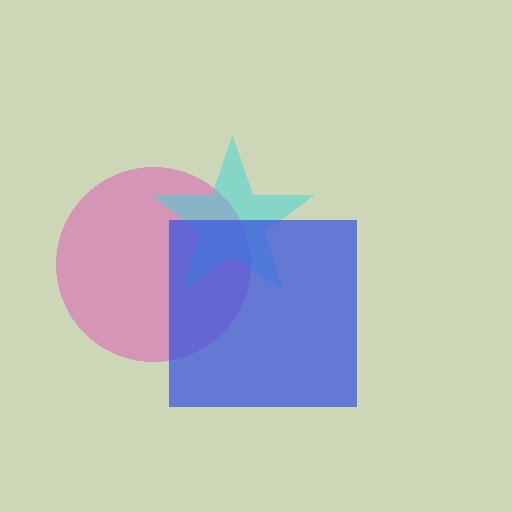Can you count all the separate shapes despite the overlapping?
Yes, there are 3 separate shapes.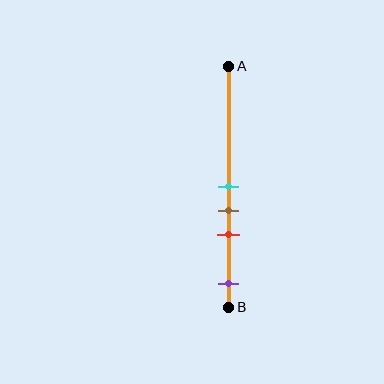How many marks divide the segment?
There are 4 marks dividing the segment.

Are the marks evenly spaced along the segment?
No, the marks are not evenly spaced.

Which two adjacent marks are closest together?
The cyan and brown marks are the closest adjacent pair.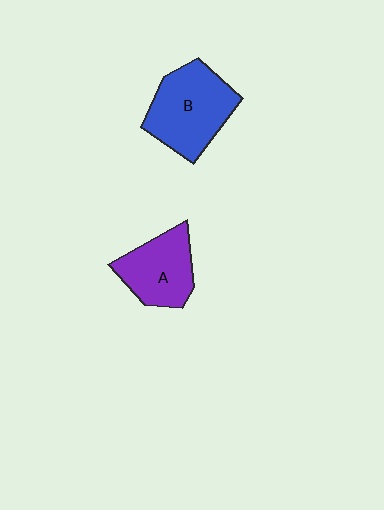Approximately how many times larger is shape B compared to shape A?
Approximately 1.3 times.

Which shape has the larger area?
Shape B (blue).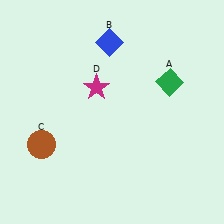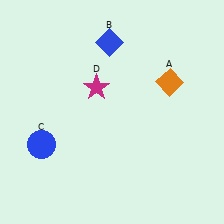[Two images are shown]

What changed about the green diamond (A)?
In Image 1, A is green. In Image 2, it changed to orange.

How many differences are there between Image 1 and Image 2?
There are 2 differences between the two images.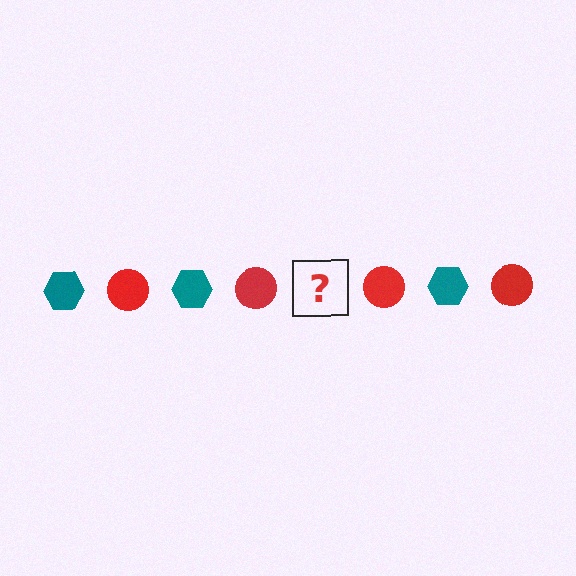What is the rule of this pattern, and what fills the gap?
The rule is that the pattern alternates between teal hexagon and red circle. The gap should be filled with a teal hexagon.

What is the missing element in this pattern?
The missing element is a teal hexagon.